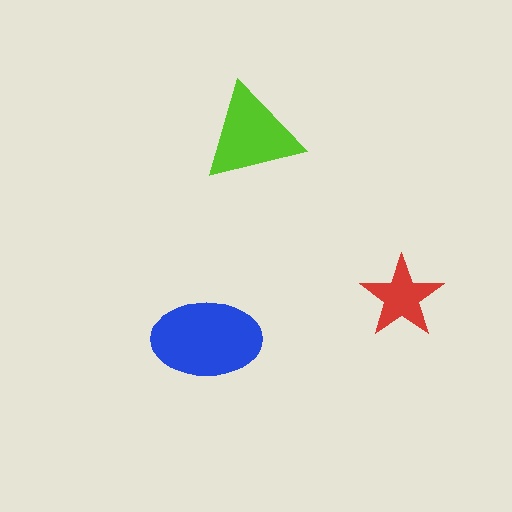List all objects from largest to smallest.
The blue ellipse, the lime triangle, the red star.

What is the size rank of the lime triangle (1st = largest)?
2nd.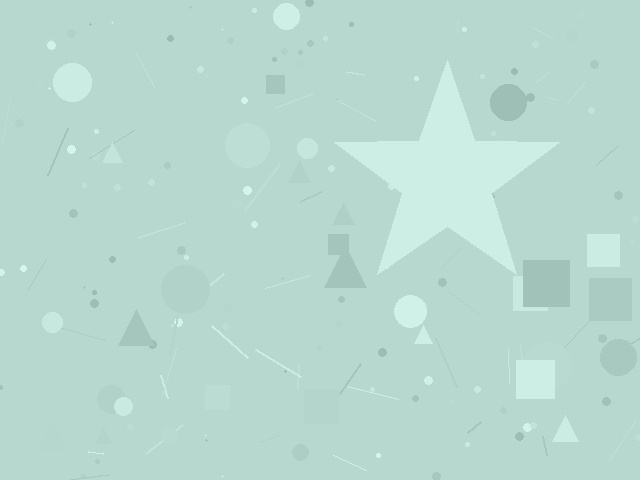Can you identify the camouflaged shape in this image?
The camouflaged shape is a star.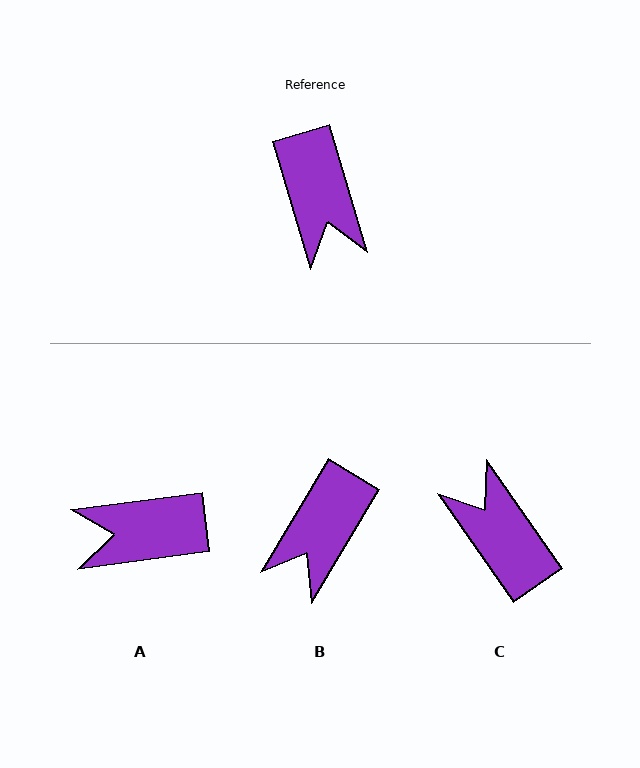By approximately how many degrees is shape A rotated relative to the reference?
Approximately 99 degrees clockwise.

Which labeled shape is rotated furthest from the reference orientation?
C, about 162 degrees away.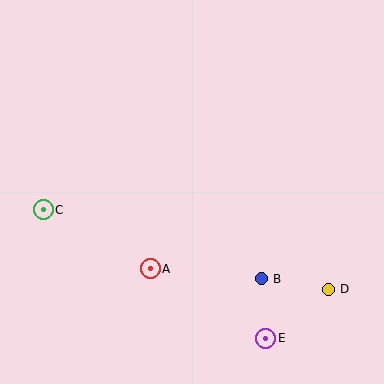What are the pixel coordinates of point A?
Point A is at (150, 269).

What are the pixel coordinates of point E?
Point E is at (266, 338).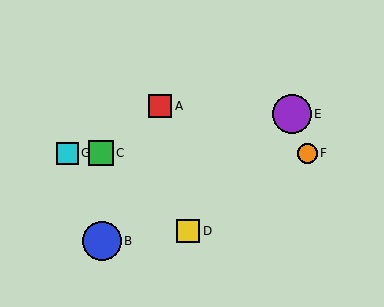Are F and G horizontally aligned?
Yes, both are at y≈153.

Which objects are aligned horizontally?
Objects C, F, G are aligned horizontally.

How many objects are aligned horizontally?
3 objects (C, F, G) are aligned horizontally.